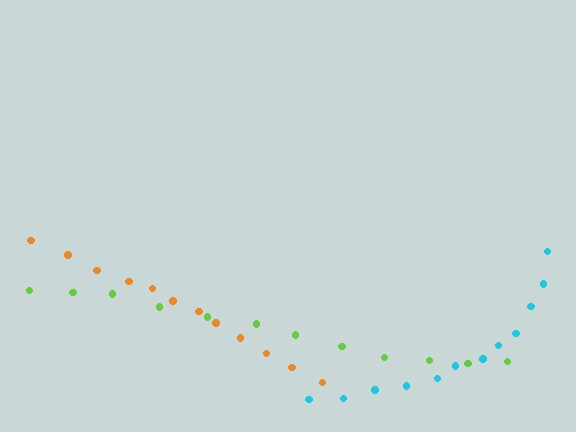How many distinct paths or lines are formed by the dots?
There are 3 distinct paths.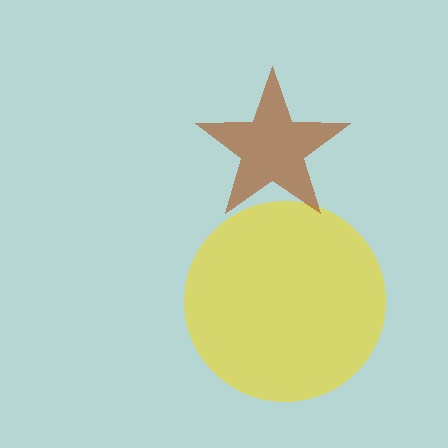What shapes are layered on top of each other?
The layered shapes are: a yellow circle, a brown star.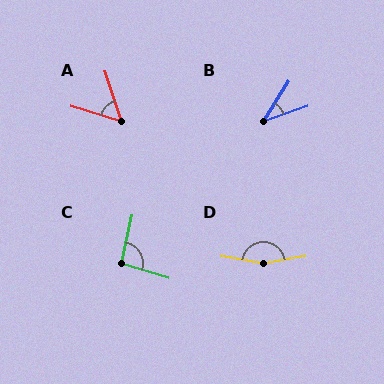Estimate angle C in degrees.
Approximately 94 degrees.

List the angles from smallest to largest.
B (38°), A (56°), C (94°), D (160°).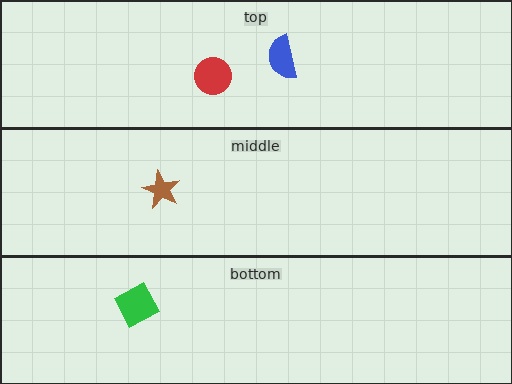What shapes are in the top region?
The red circle, the blue semicircle.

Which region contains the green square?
The bottom region.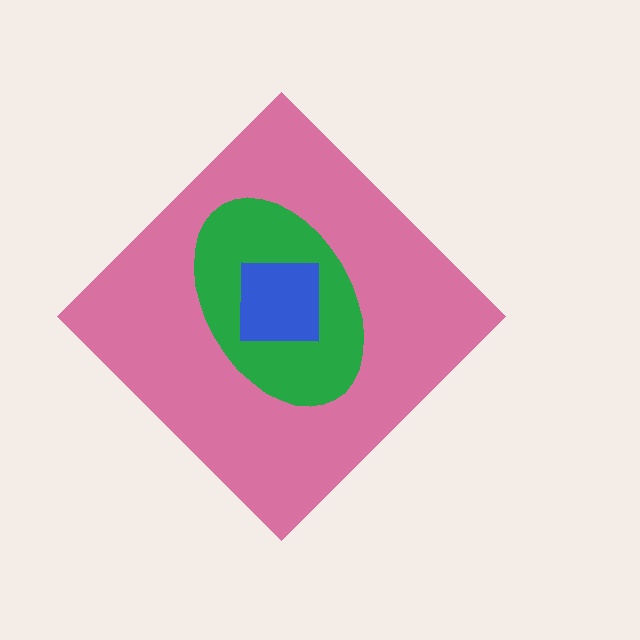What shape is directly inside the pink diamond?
The green ellipse.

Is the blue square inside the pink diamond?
Yes.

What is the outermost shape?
The pink diamond.